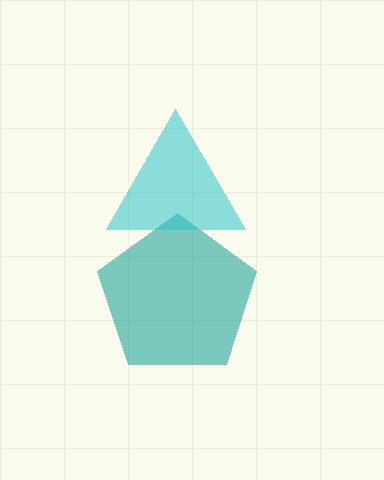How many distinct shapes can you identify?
There are 2 distinct shapes: a teal pentagon, a cyan triangle.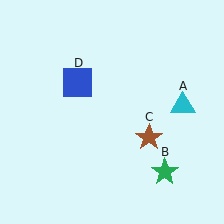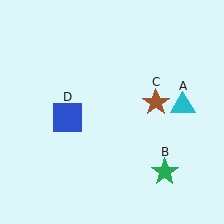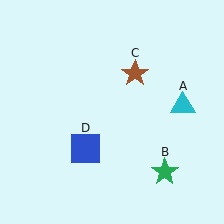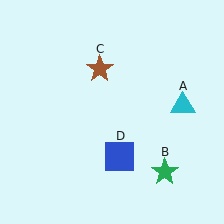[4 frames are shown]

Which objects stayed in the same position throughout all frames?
Cyan triangle (object A) and green star (object B) remained stationary.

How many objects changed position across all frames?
2 objects changed position: brown star (object C), blue square (object D).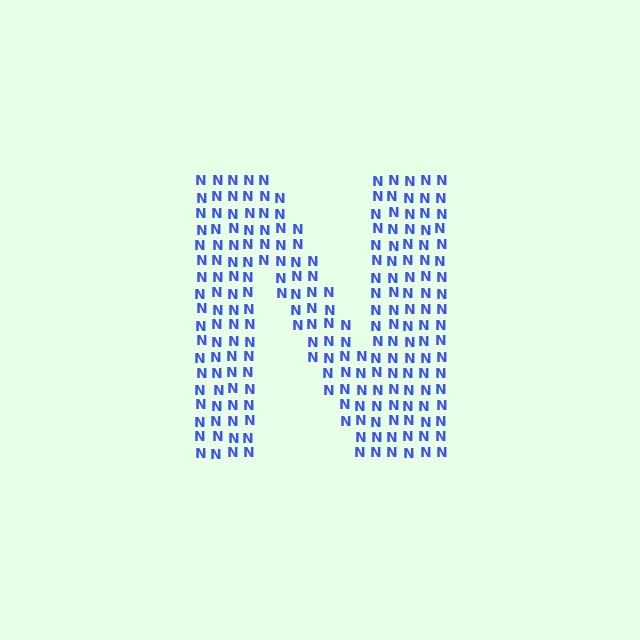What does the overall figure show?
The overall figure shows the letter N.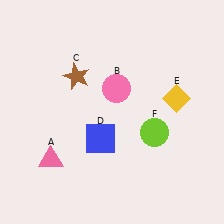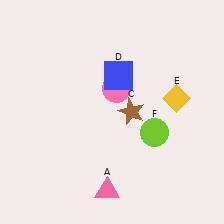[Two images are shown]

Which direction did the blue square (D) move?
The blue square (D) moved up.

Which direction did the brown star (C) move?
The brown star (C) moved right.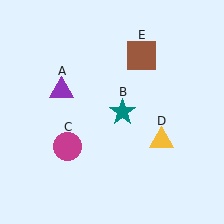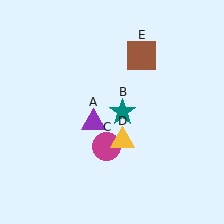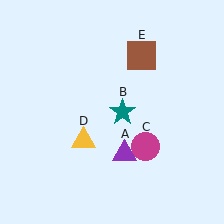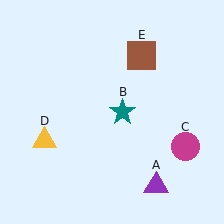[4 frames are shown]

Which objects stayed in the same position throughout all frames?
Teal star (object B) and brown square (object E) remained stationary.